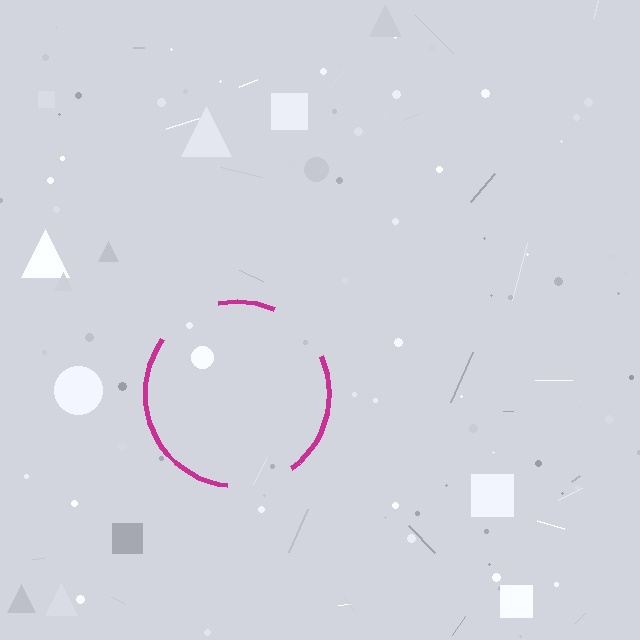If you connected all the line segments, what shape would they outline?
They would outline a circle.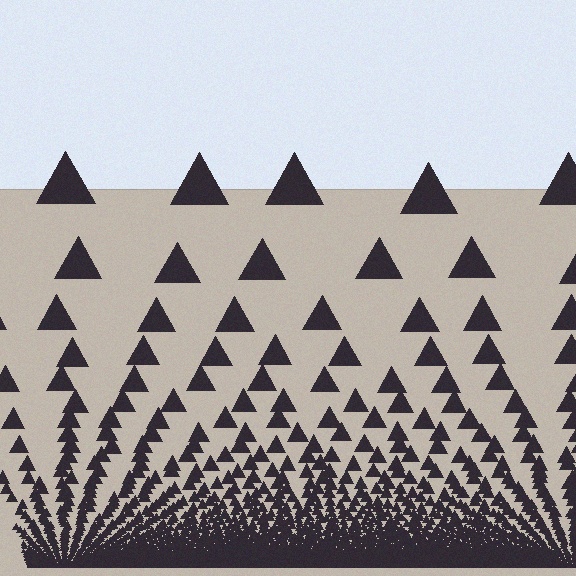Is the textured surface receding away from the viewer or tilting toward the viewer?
The surface appears to tilt toward the viewer. Texture elements get larger and sparser toward the top.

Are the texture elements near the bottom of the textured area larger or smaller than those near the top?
Smaller. The gradient is inverted — elements near the bottom are smaller and denser.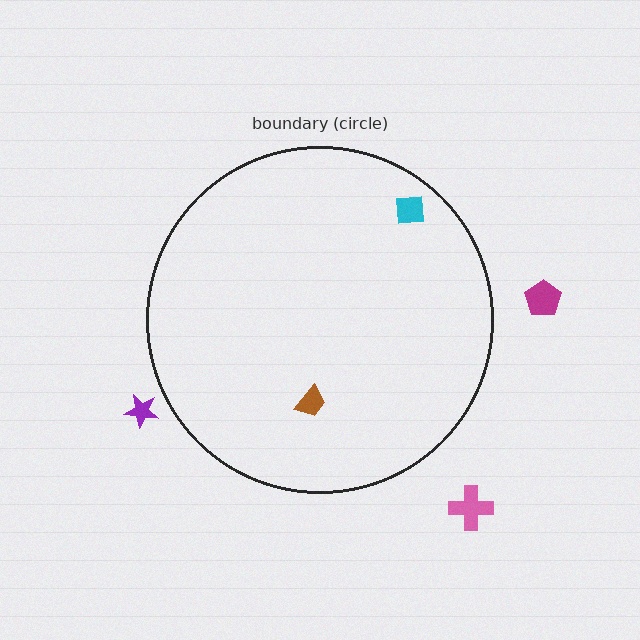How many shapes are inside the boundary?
2 inside, 3 outside.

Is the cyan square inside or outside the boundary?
Inside.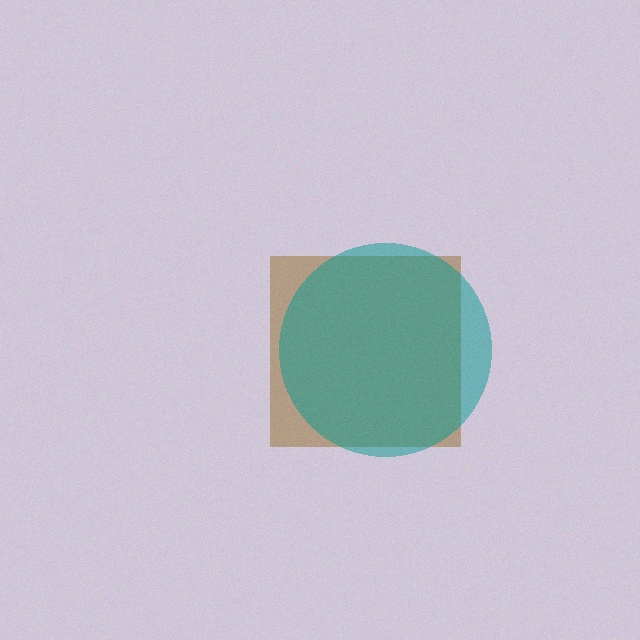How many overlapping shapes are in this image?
There are 2 overlapping shapes in the image.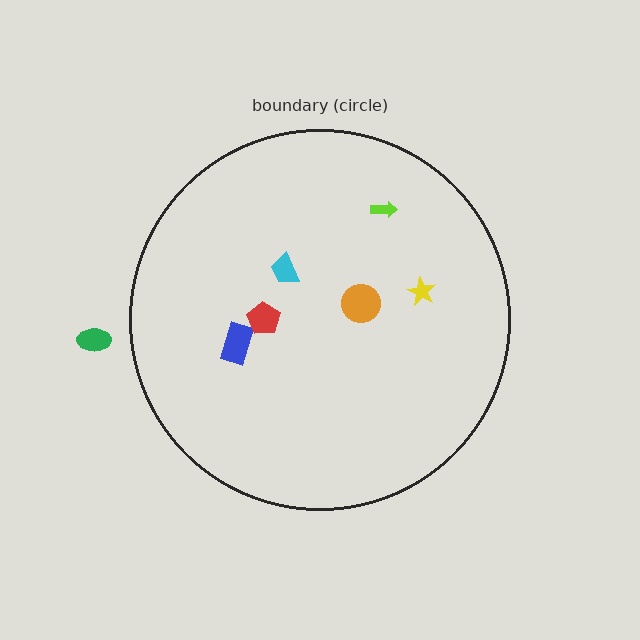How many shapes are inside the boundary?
6 inside, 1 outside.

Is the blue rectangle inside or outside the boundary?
Inside.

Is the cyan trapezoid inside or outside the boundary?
Inside.